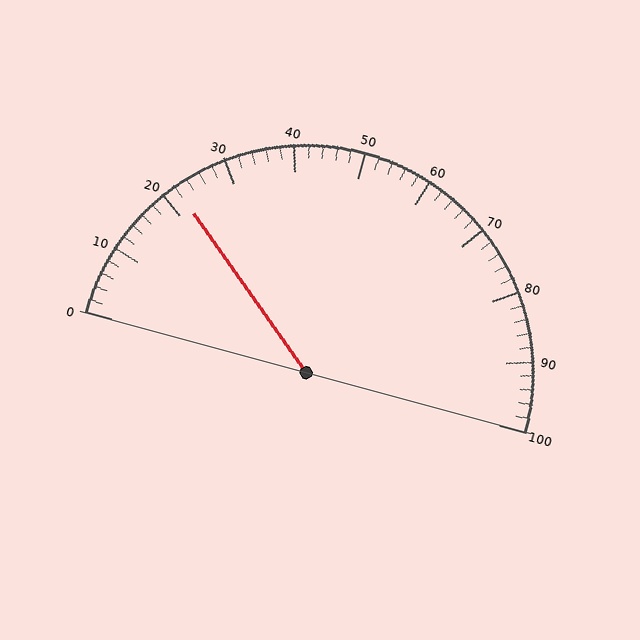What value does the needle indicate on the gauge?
The needle indicates approximately 22.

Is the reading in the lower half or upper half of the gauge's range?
The reading is in the lower half of the range (0 to 100).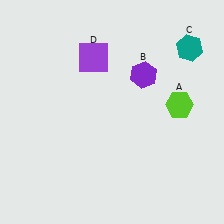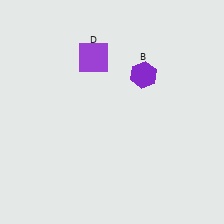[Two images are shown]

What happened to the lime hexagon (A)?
The lime hexagon (A) was removed in Image 2. It was in the top-right area of Image 1.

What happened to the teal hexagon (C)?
The teal hexagon (C) was removed in Image 2. It was in the top-right area of Image 1.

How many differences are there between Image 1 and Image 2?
There are 2 differences between the two images.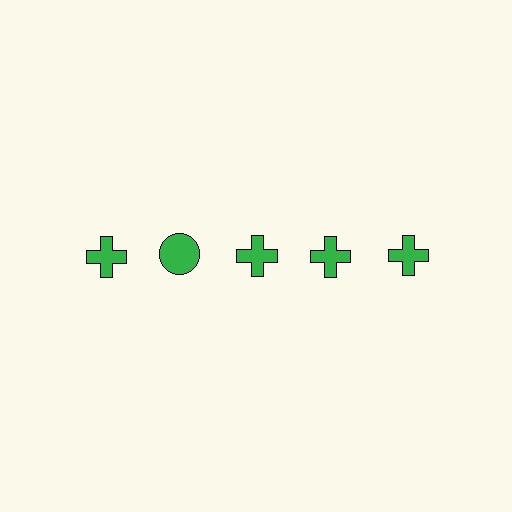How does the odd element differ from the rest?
It has a different shape: circle instead of cross.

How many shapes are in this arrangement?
There are 5 shapes arranged in a grid pattern.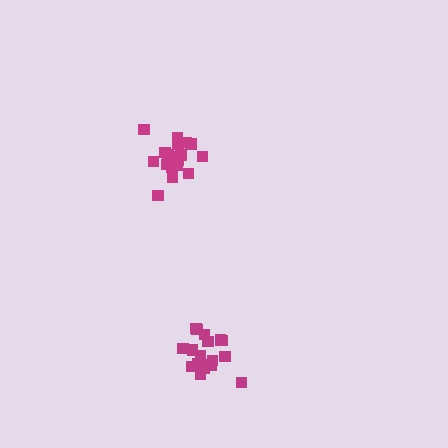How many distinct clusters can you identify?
There are 2 distinct clusters.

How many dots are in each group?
Group 1: 18 dots, Group 2: 19 dots (37 total).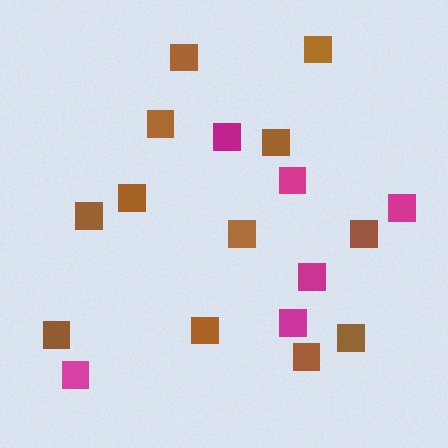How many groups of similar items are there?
There are 2 groups: one group of magenta squares (6) and one group of brown squares (12).